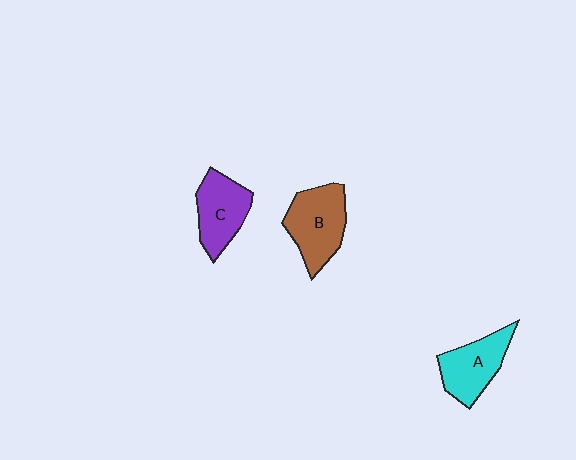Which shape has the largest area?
Shape B (brown).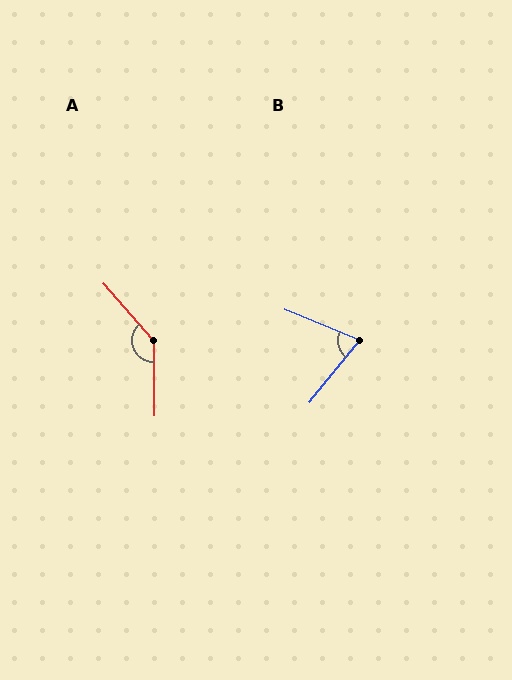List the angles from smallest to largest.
B (74°), A (139°).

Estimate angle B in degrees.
Approximately 74 degrees.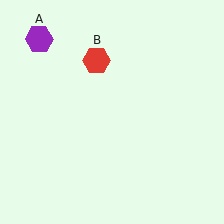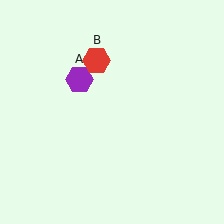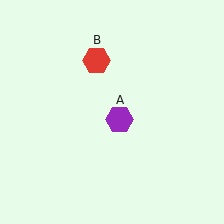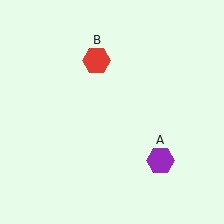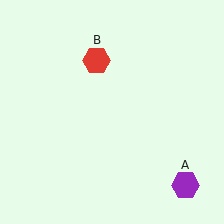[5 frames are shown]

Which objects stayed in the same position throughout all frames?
Red hexagon (object B) remained stationary.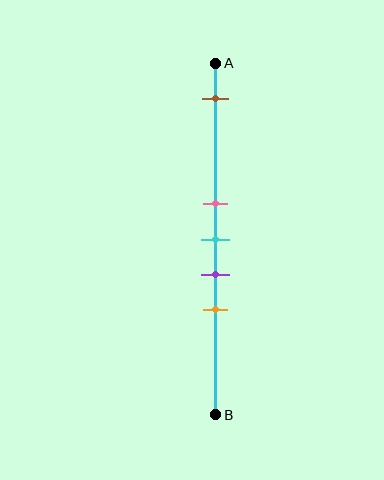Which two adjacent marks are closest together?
The pink and cyan marks are the closest adjacent pair.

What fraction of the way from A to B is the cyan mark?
The cyan mark is approximately 50% (0.5) of the way from A to B.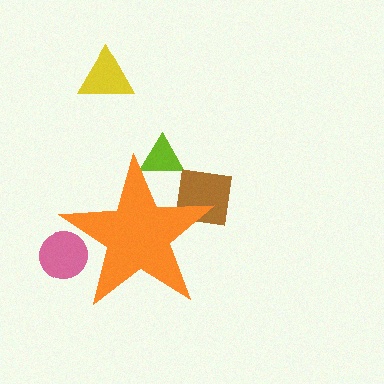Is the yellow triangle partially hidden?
No, the yellow triangle is fully visible.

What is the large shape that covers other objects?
An orange star.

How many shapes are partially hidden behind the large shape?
3 shapes are partially hidden.